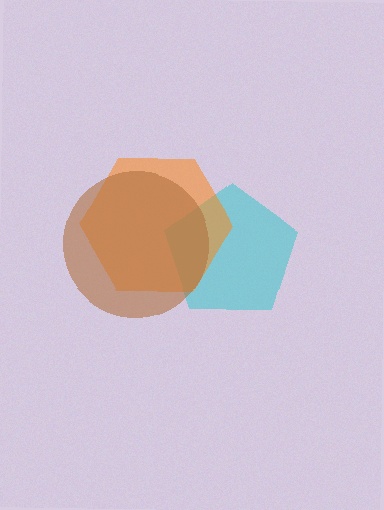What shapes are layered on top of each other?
The layered shapes are: a cyan pentagon, an orange hexagon, a brown circle.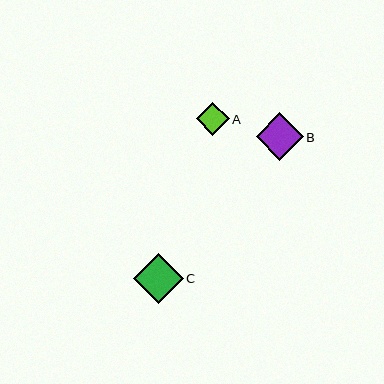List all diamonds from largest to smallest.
From largest to smallest: C, B, A.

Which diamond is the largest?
Diamond C is the largest with a size of approximately 50 pixels.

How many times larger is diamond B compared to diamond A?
Diamond B is approximately 1.4 times the size of diamond A.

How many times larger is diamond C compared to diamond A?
Diamond C is approximately 1.5 times the size of diamond A.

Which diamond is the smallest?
Diamond A is the smallest with a size of approximately 33 pixels.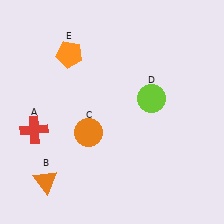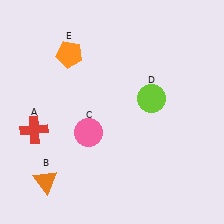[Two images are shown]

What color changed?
The circle (C) changed from orange in Image 1 to pink in Image 2.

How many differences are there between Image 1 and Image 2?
There is 1 difference between the two images.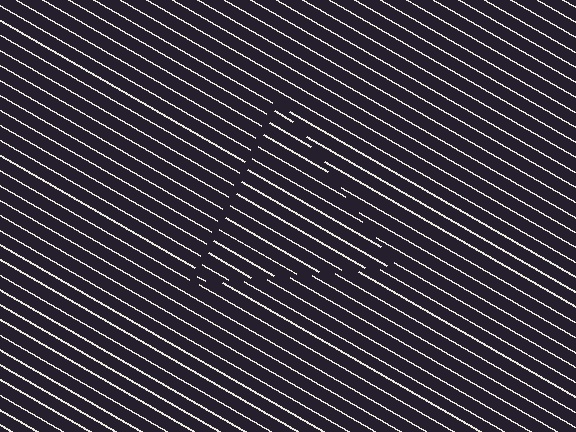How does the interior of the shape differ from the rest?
The interior of the shape contains the same grating, shifted by half a period — the contour is defined by the phase discontinuity where line-ends from the inner and outer gratings abut.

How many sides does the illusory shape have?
3 sides — the line-ends trace a triangle.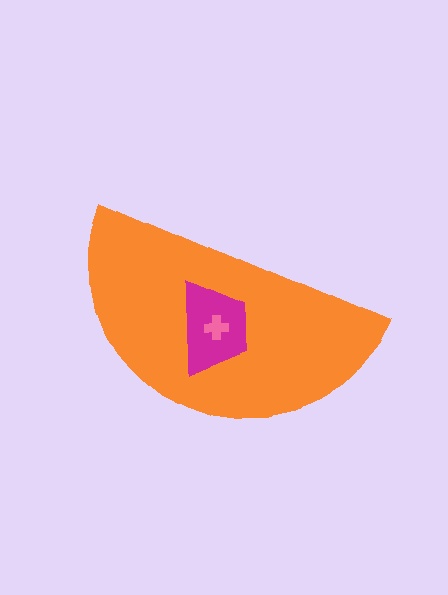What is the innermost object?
The pink cross.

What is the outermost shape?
The orange semicircle.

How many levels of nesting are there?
3.